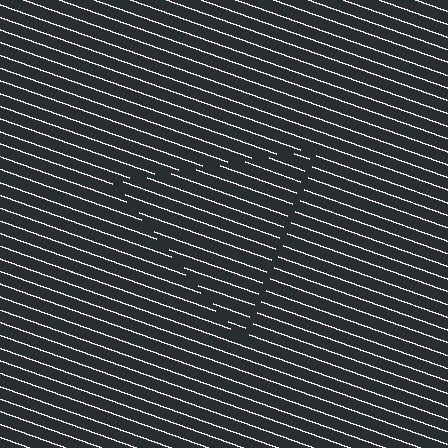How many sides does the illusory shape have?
3 sides — the line-ends trace a triangle.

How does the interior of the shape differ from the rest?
The interior of the shape contains the same grating, shifted by half a period — the contour is defined by the phase discontinuity where line-ends from the inner and outer gratings abut.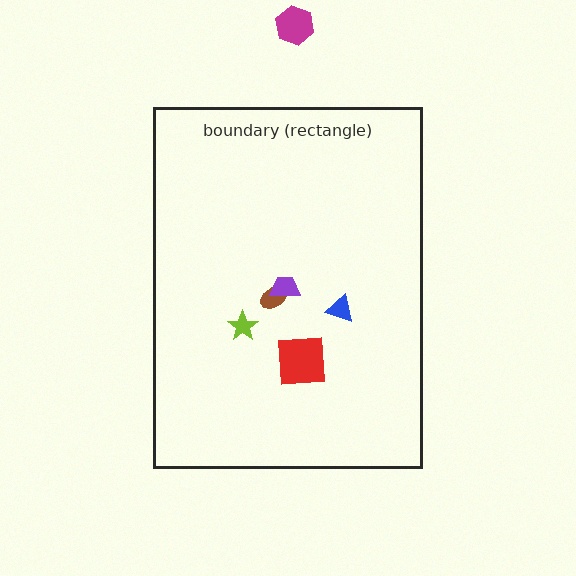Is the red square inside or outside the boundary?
Inside.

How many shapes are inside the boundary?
5 inside, 1 outside.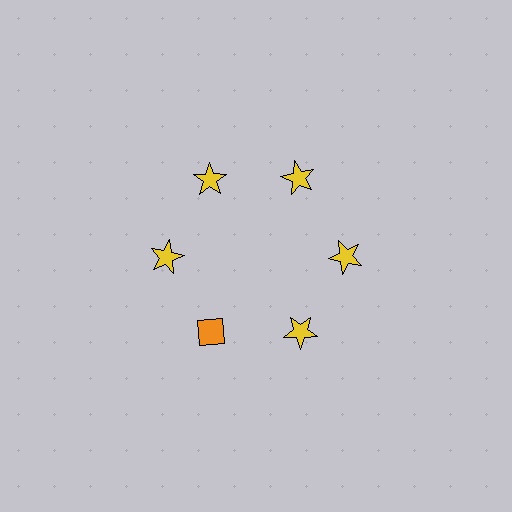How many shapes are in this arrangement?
There are 6 shapes arranged in a ring pattern.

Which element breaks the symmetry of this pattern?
The orange diamond at roughly the 7 o'clock position breaks the symmetry. All other shapes are yellow stars.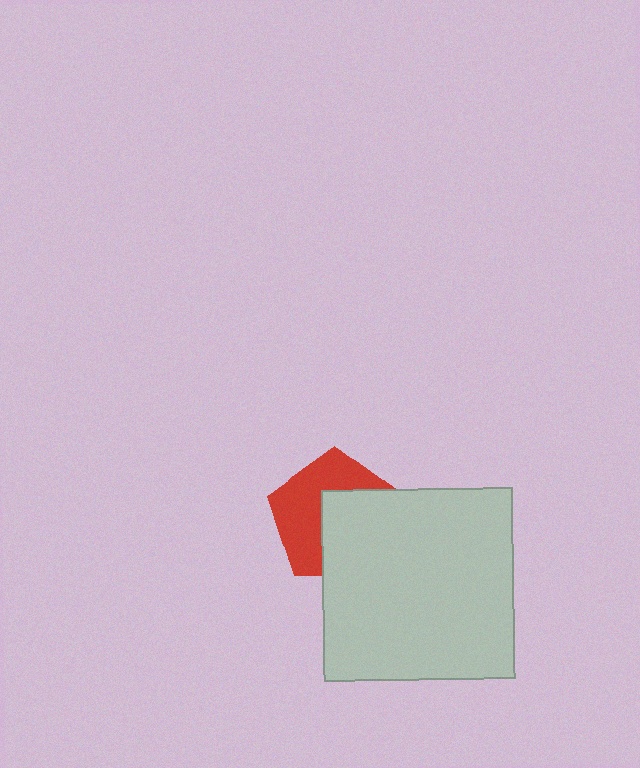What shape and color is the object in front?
The object in front is a light gray square.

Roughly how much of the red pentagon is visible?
About half of it is visible (roughly 51%).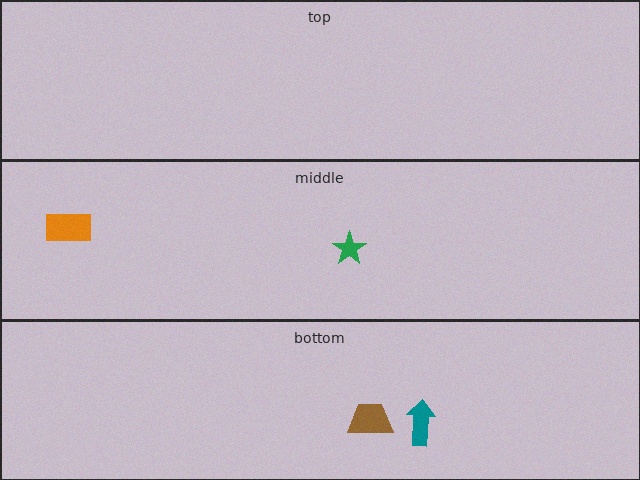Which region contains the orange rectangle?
The middle region.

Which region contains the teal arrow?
The bottom region.